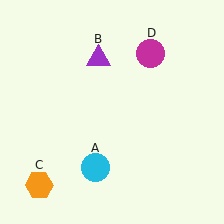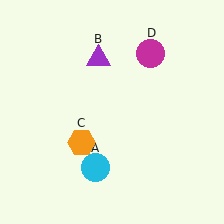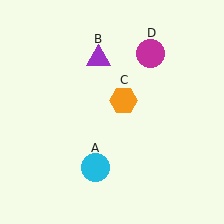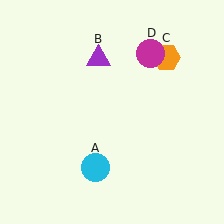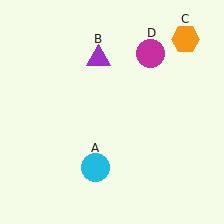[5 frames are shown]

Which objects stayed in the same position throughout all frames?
Cyan circle (object A) and purple triangle (object B) and magenta circle (object D) remained stationary.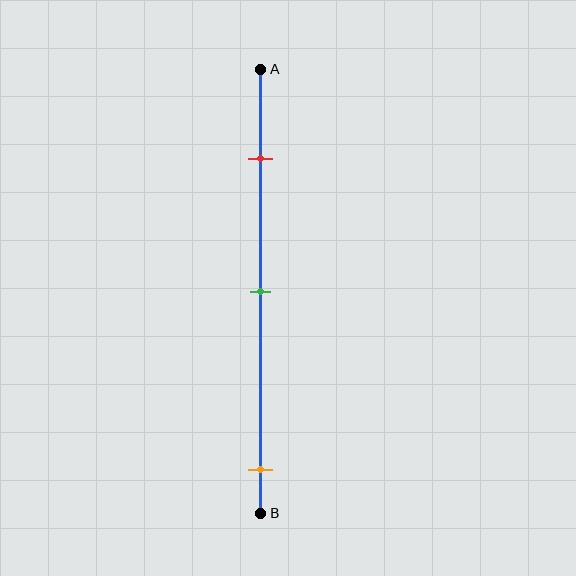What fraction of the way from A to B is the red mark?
The red mark is approximately 20% (0.2) of the way from A to B.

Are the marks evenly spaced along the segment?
No, the marks are not evenly spaced.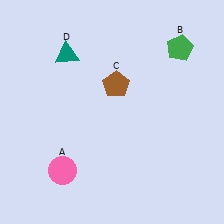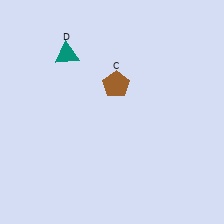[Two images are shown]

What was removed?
The green pentagon (B), the pink circle (A) were removed in Image 2.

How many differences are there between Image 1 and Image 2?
There are 2 differences between the two images.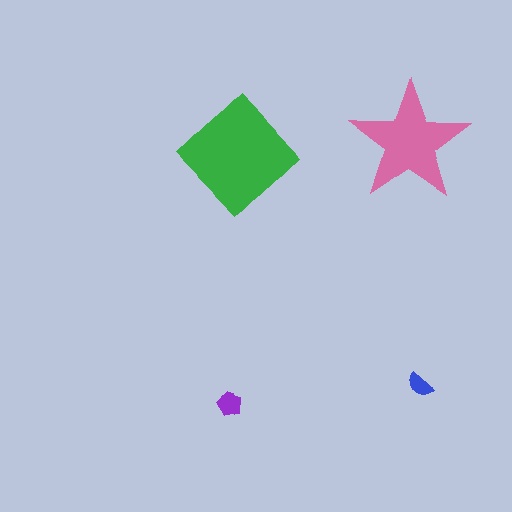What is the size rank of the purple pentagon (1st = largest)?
3rd.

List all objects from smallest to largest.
The blue semicircle, the purple pentagon, the pink star, the green diamond.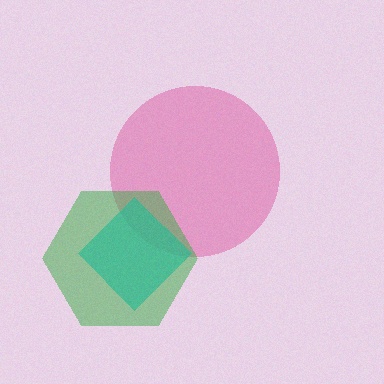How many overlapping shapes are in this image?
There are 3 overlapping shapes in the image.